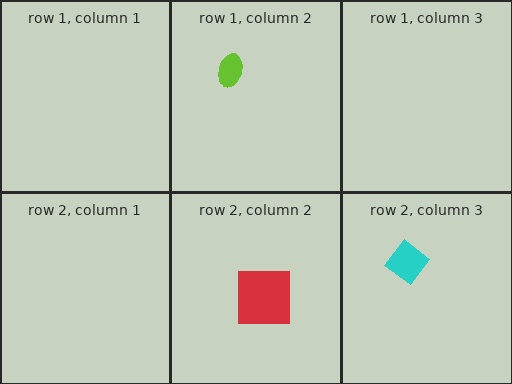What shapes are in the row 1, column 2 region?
The lime ellipse.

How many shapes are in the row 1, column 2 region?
1.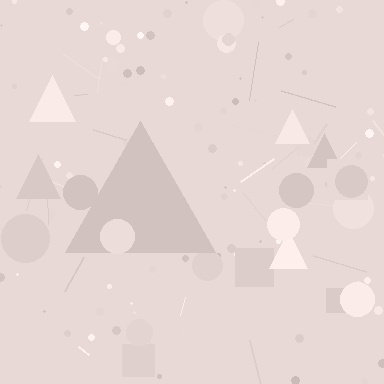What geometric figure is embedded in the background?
A triangle is embedded in the background.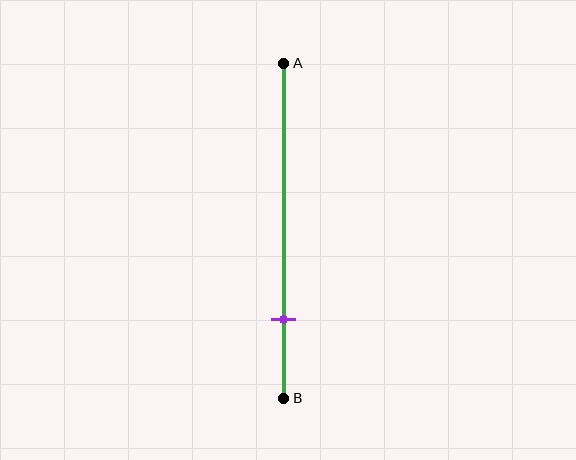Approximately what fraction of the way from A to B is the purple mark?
The purple mark is approximately 75% of the way from A to B.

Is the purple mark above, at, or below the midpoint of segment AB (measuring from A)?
The purple mark is below the midpoint of segment AB.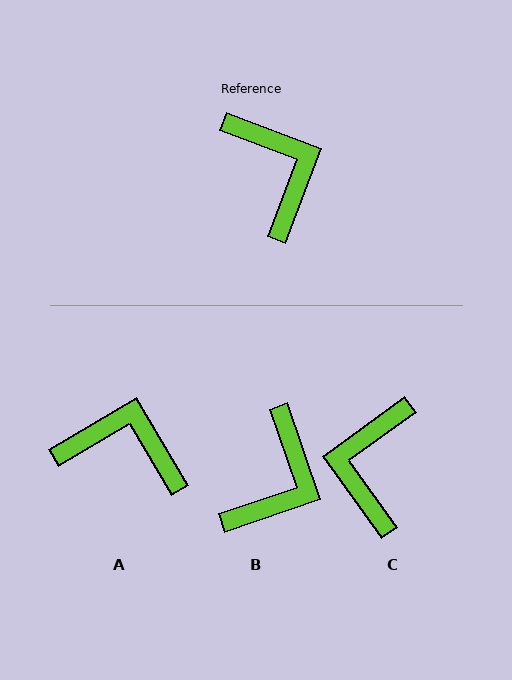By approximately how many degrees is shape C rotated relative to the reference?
Approximately 147 degrees counter-clockwise.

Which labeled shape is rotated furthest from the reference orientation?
C, about 147 degrees away.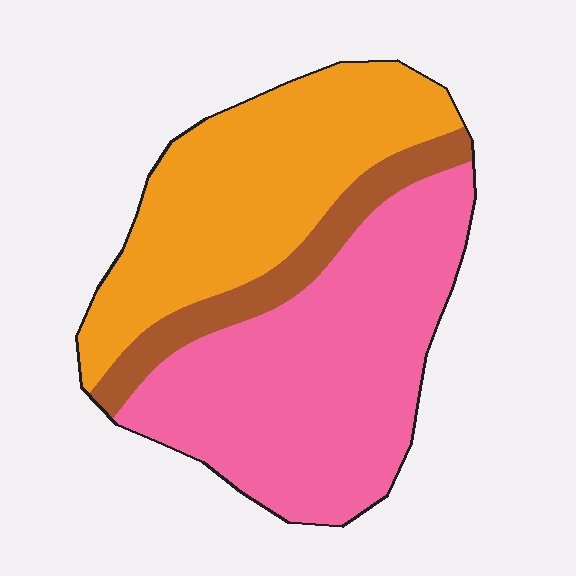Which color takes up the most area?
Pink, at roughly 50%.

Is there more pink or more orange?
Pink.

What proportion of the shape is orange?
Orange takes up about three eighths (3/8) of the shape.